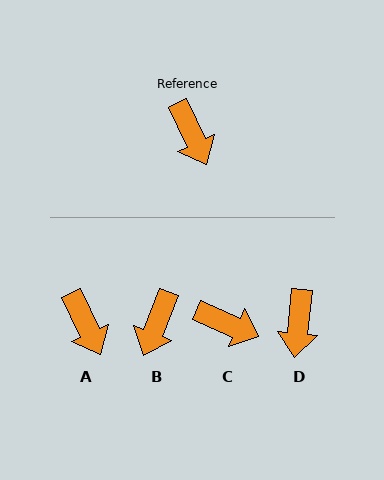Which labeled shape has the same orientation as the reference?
A.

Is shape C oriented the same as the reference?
No, it is off by about 42 degrees.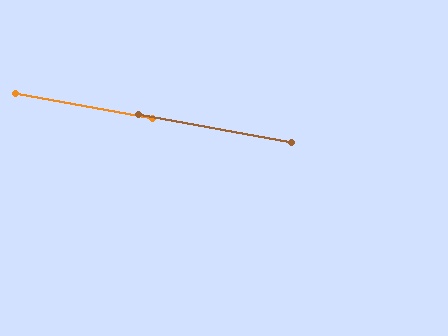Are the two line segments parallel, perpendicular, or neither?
Parallel — their directions differ by only 0.2°.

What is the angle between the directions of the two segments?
Approximately 0 degrees.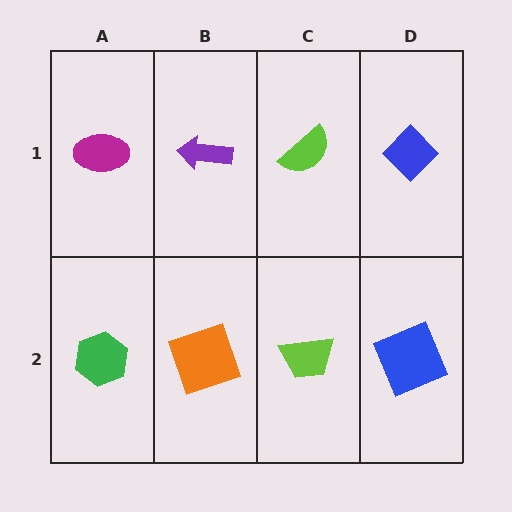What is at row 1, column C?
A lime semicircle.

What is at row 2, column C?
A lime trapezoid.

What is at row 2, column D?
A blue square.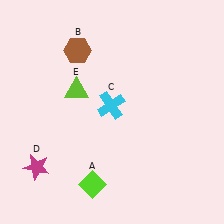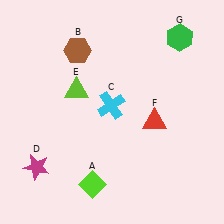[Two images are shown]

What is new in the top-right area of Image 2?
A green hexagon (G) was added in the top-right area of Image 2.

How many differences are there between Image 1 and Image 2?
There are 2 differences between the two images.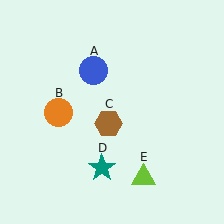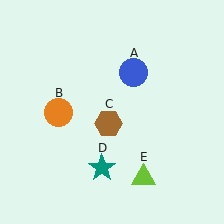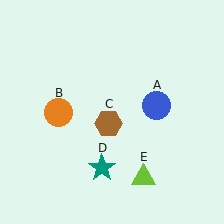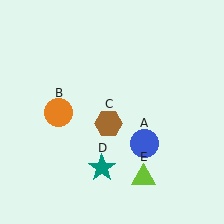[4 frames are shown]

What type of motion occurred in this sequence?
The blue circle (object A) rotated clockwise around the center of the scene.